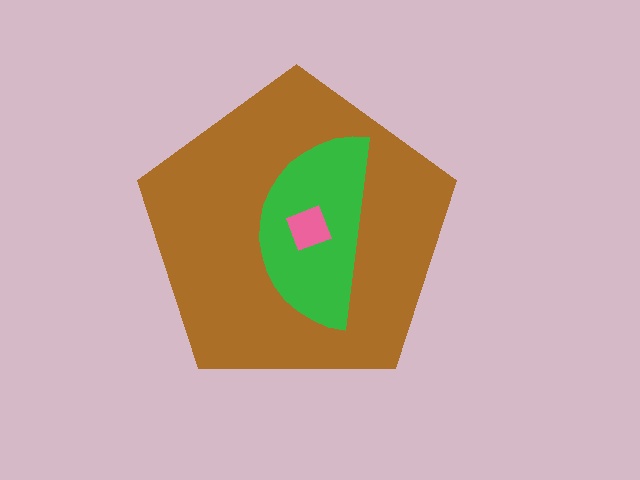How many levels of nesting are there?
3.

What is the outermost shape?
The brown pentagon.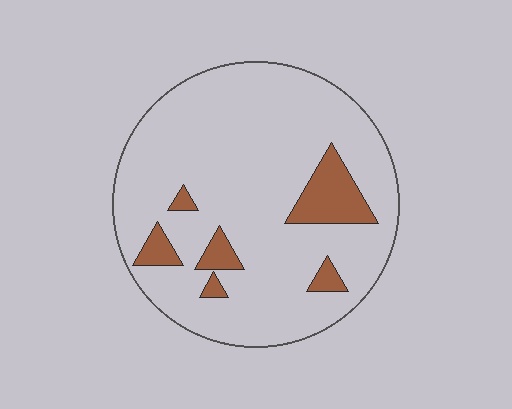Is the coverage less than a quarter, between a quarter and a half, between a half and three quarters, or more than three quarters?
Less than a quarter.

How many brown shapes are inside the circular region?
6.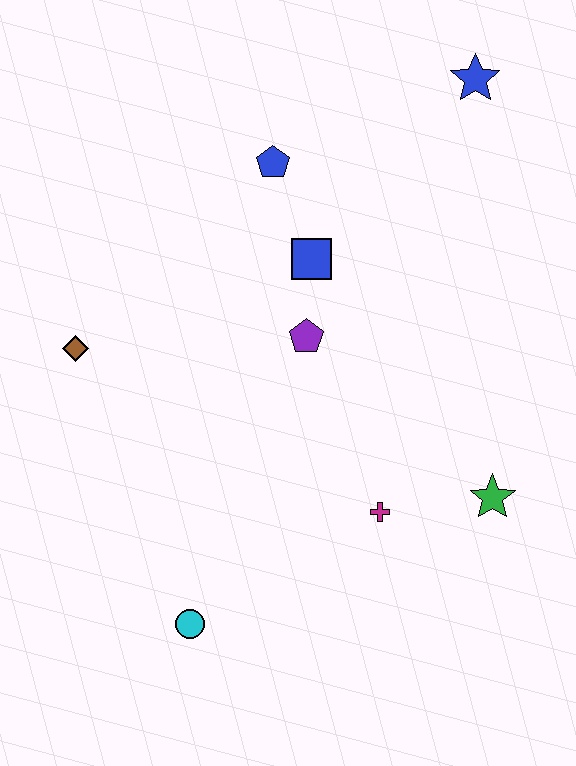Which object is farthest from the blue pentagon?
The cyan circle is farthest from the blue pentagon.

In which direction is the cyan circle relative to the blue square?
The cyan circle is below the blue square.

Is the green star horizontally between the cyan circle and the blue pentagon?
No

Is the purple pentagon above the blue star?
No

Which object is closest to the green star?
The magenta cross is closest to the green star.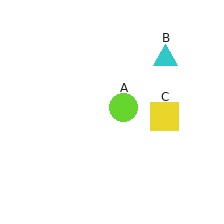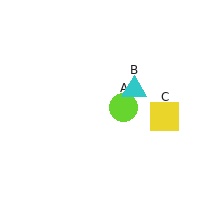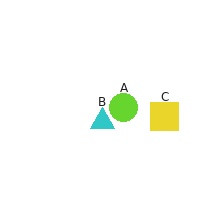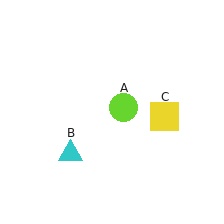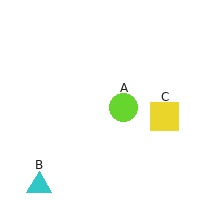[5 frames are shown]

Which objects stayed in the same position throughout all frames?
Lime circle (object A) and yellow square (object C) remained stationary.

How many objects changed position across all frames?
1 object changed position: cyan triangle (object B).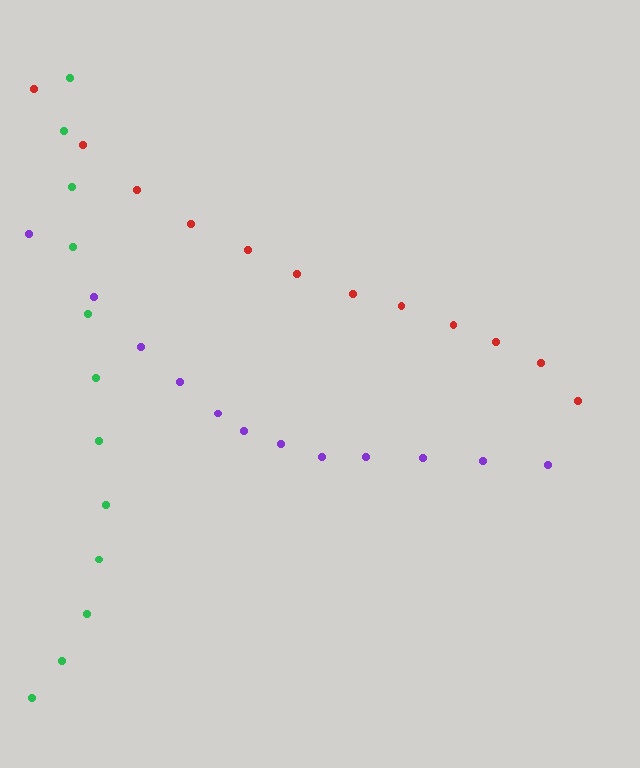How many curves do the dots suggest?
There are 3 distinct paths.